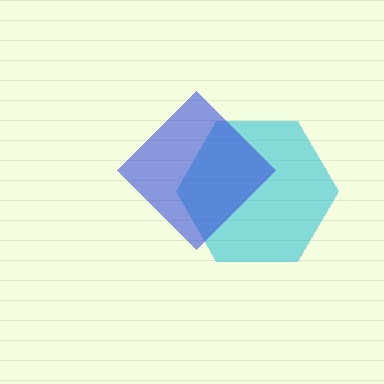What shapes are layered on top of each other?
The layered shapes are: a cyan hexagon, a blue diamond.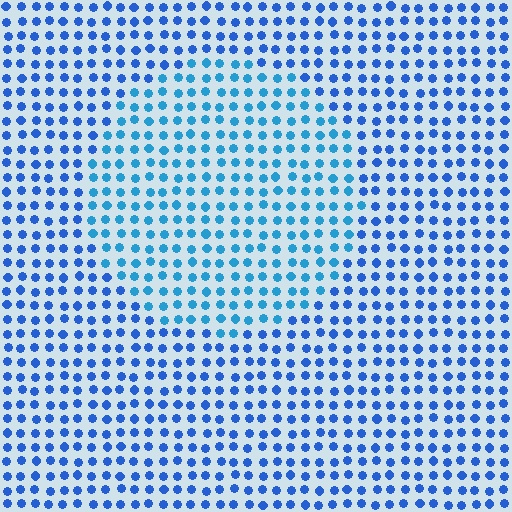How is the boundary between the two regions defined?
The boundary is defined purely by a slight shift in hue (about 22 degrees). Spacing, size, and orientation are identical on both sides.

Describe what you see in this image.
The image is filled with small blue elements in a uniform arrangement. A circle-shaped region is visible where the elements are tinted to a slightly different hue, forming a subtle color boundary.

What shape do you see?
I see a circle.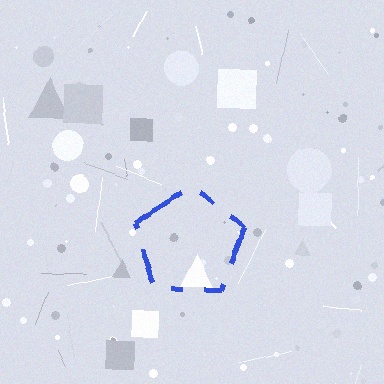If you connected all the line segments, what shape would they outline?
They would outline a pentagon.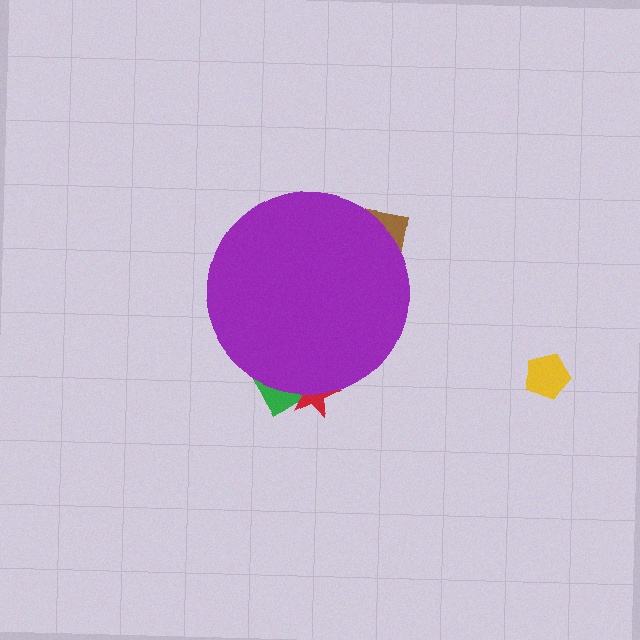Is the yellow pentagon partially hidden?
No, the yellow pentagon is fully visible.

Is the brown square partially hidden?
Yes, the brown square is partially hidden behind the purple circle.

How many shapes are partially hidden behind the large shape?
3 shapes are partially hidden.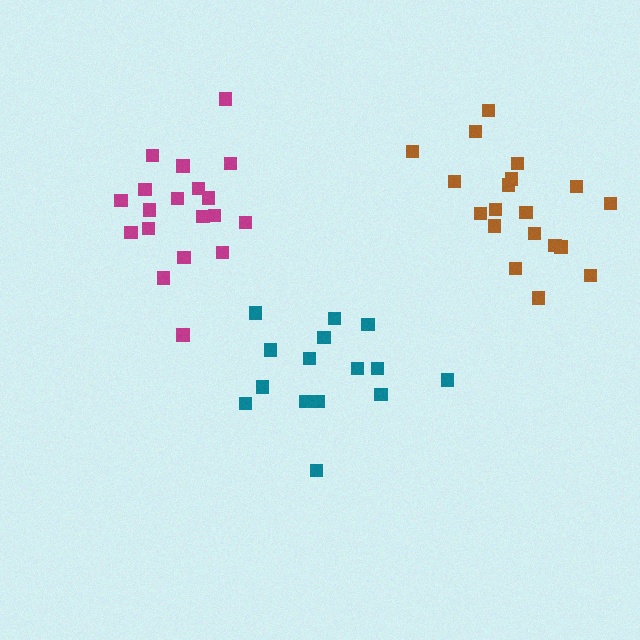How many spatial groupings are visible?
There are 3 spatial groupings.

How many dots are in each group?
Group 1: 19 dots, Group 2: 15 dots, Group 3: 19 dots (53 total).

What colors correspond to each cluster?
The clusters are colored: brown, teal, magenta.